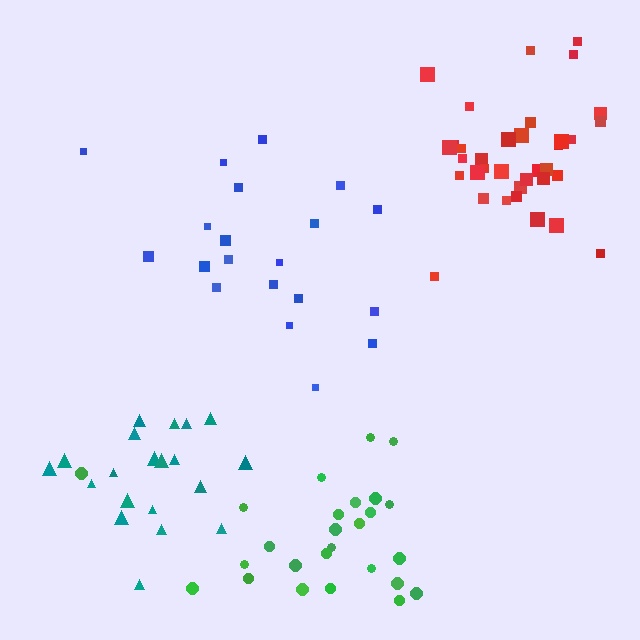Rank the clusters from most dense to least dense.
red, teal, green, blue.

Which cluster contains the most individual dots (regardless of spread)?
Red (35).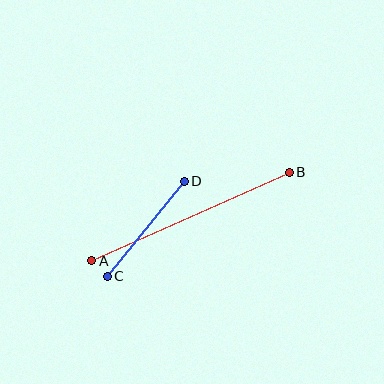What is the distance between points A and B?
The distance is approximately 217 pixels.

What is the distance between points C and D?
The distance is approximately 122 pixels.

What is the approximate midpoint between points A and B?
The midpoint is at approximately (190, 216) pixels.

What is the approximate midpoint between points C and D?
The midpoint is at approximately (146, 229) pixels.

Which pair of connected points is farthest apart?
Points A and B are farthest apart.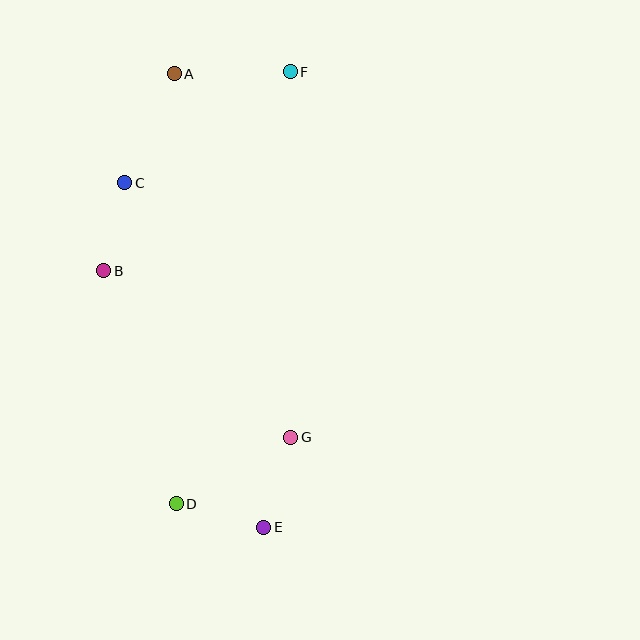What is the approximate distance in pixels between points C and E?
The distance between C and E is approximately 371 pixels.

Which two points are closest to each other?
Points B and C are closest to each other.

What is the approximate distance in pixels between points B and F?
The distance between B and F is approximately 273 pixels.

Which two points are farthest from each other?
Points A and E are farthest from each other.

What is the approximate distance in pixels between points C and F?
The distance between C and F is approximately 199 pixels.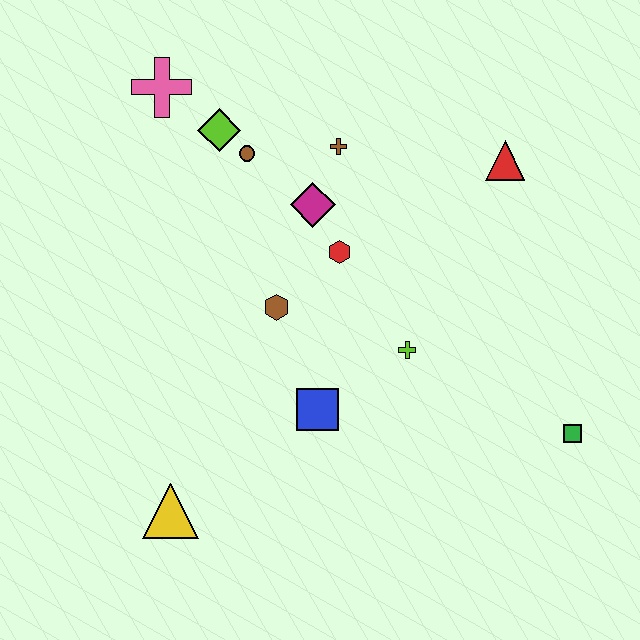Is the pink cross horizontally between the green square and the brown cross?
No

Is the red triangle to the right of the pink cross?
Yes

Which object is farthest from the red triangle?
The yellow triangle is farthest from the red triangle.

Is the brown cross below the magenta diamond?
No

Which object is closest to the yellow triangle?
The blue square is closest to the yellow triangle.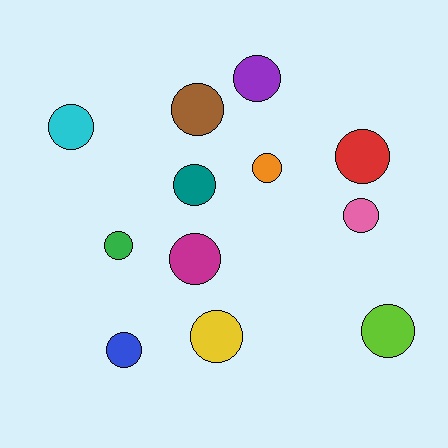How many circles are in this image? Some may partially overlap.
There are 12 circles.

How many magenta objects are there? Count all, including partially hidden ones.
There is 1 magenta object.